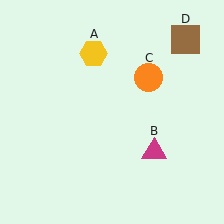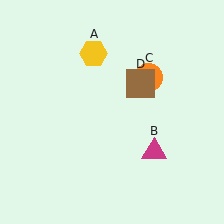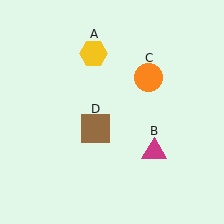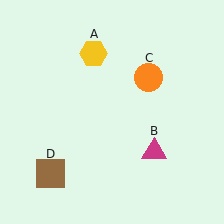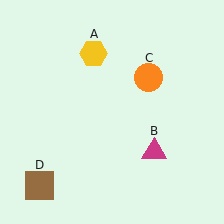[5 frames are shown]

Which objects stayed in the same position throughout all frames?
Yellow hexagon (object A) and magenta triangle (object B) and orange circle (object C) remained stationary.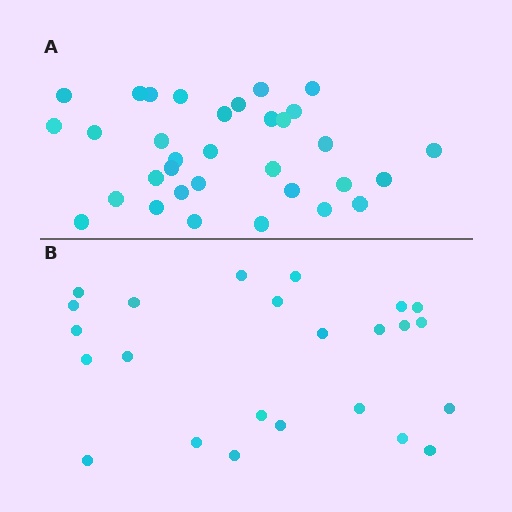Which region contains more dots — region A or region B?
Region A (the top region) has more dots.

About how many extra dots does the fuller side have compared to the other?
Region A has roughly 8 or so more dots than region B.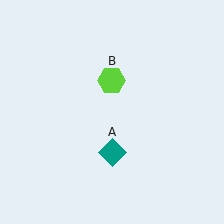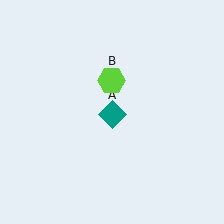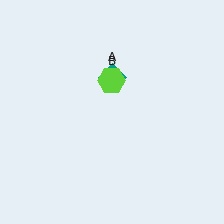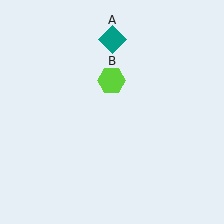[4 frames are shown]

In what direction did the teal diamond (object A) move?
The teal diamond (object A) moved up.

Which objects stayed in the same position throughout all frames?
Lime hexagon (object B) remained stationary.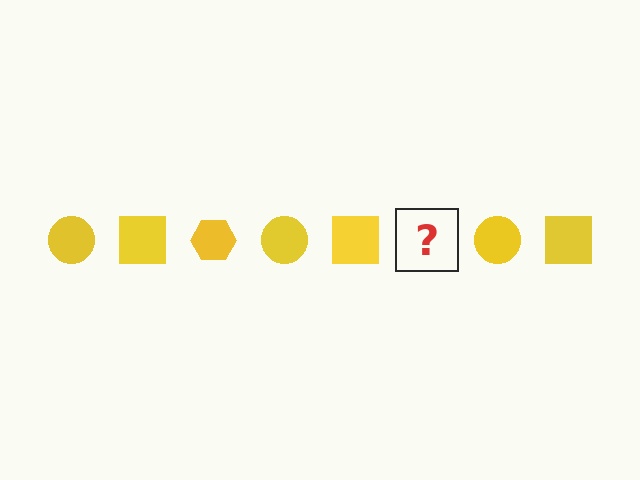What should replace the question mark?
The question mark should be replaced with a yellow hexagon.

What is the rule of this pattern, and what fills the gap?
The rule is that the pattern cycles through circle, square, hexagon shapes in yellow. The gap should be filled with a yellow hexagon.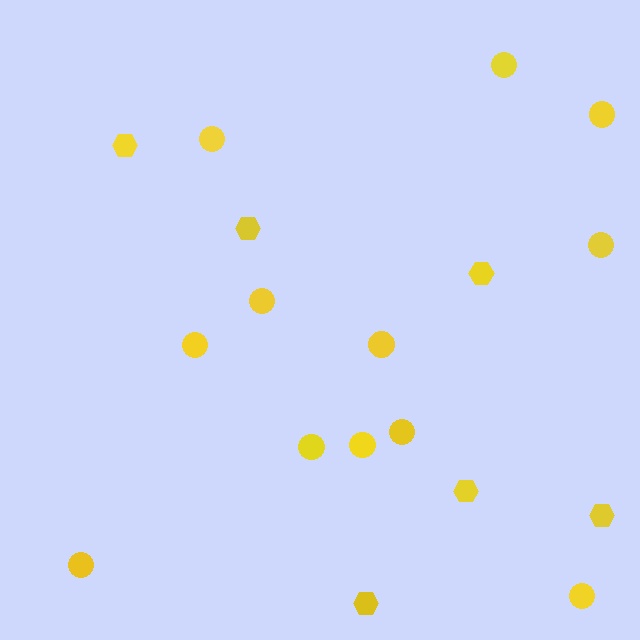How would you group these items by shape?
There are 2 groups: one group of hexagons (6) and one group of circles (12).